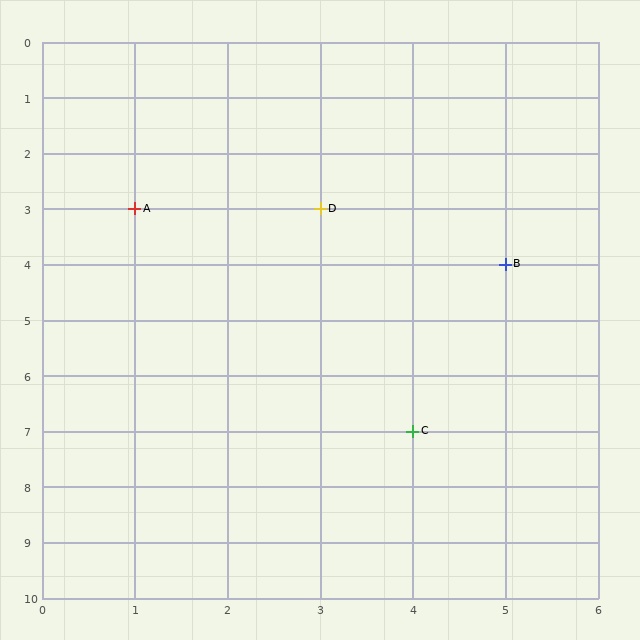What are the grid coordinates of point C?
Point C is at grid coordinates (4, 7).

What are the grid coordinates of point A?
Point A is at grid coordinates (1, 3).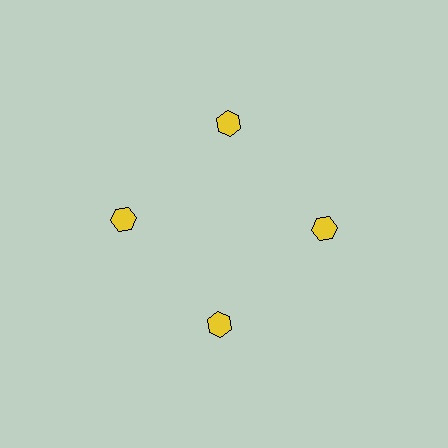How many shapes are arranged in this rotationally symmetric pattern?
There are 4 shapes, arranged in 4 groups of 1.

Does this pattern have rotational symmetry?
Yes, this pattern has 4-fold rotational symmetry. It looks the same after rotating 90 degrees around the center.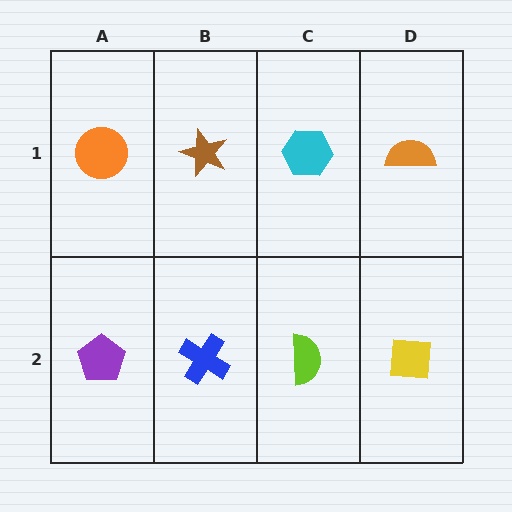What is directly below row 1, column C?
A lime semicircle.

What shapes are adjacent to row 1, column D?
A yellow square (row 2, column D), a cyan hexagon (row 1, column C).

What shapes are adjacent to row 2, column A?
An orange circle (row 1, column A), a blue cross (row 2, column B).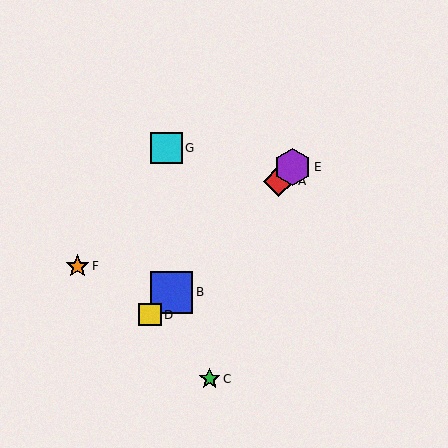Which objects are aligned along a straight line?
Objects A, B, D, E are aligned along a straight line.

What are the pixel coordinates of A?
Object A is at (279, 181).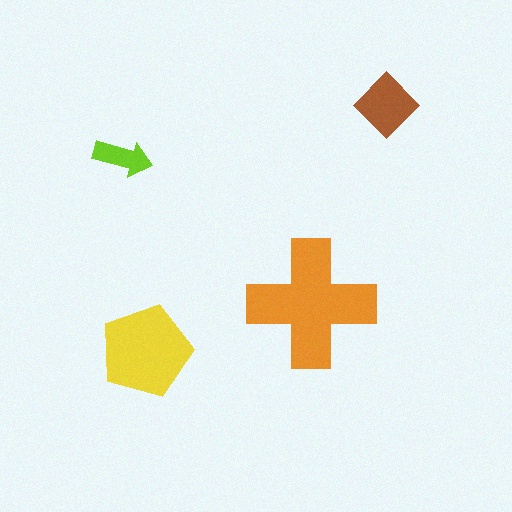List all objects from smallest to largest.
The lime arrow, the brown diamond, the yellow pentagon, the orange cross.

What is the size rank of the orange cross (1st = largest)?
1st.